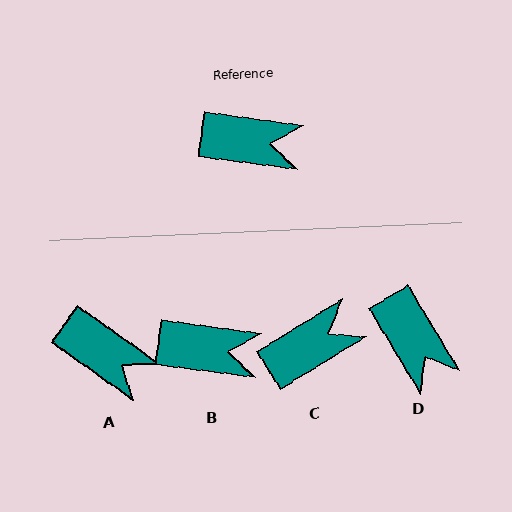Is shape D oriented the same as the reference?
No, it is off by about 51 degrees.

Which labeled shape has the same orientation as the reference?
B.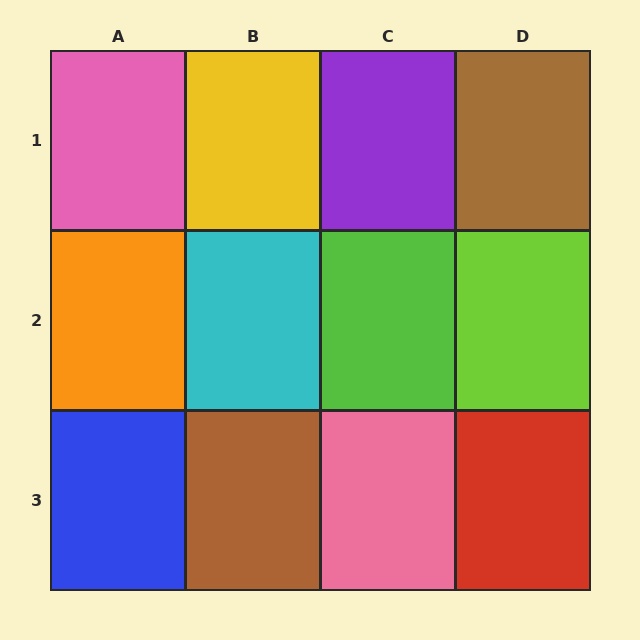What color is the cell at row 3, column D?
Red.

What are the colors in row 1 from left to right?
Pink, yellow, purple, brown.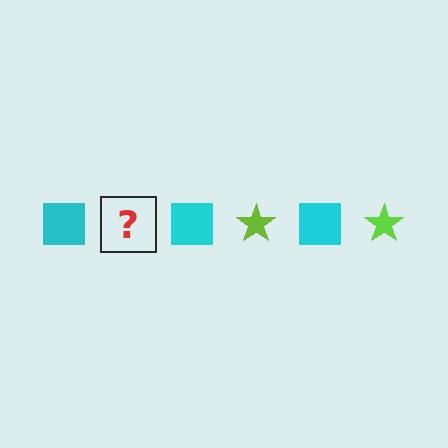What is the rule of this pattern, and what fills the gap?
The rule is that the pattern alternates between cyan square and lime star. The gap should be filled with a lime star.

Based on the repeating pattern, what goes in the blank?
The blank should be a lime star.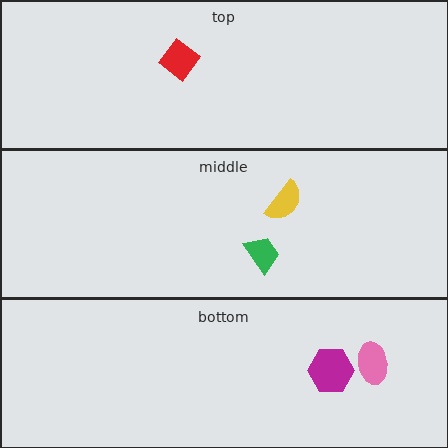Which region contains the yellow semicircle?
The middle region.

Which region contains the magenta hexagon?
The bottom region.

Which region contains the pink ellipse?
The bottom region.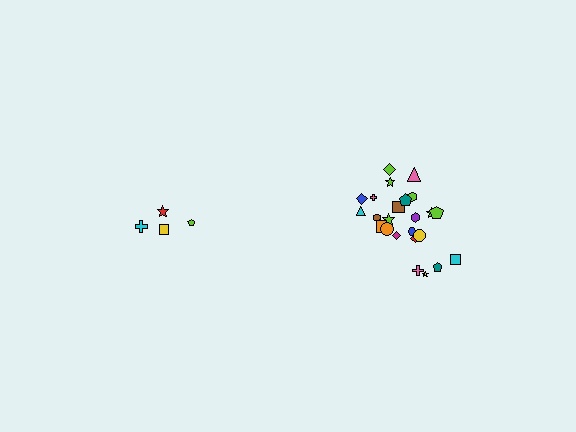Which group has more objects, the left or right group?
The right group.